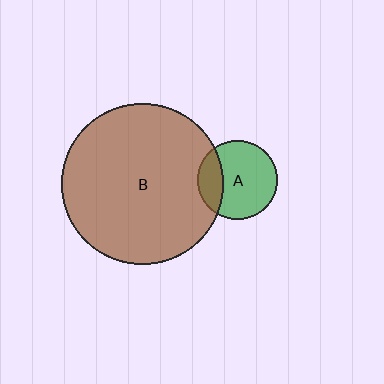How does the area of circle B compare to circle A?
Approximately 4.1 times.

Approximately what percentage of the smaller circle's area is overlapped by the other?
Approximately 25%.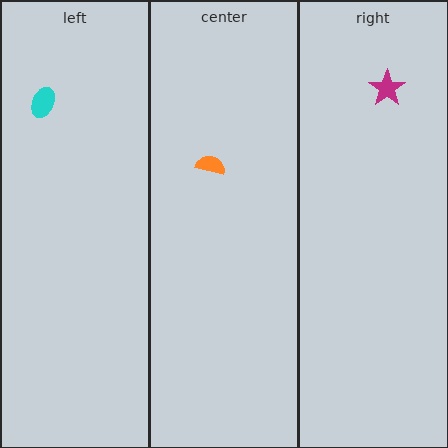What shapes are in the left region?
The cyan ellipse.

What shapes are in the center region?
The orange semicircle.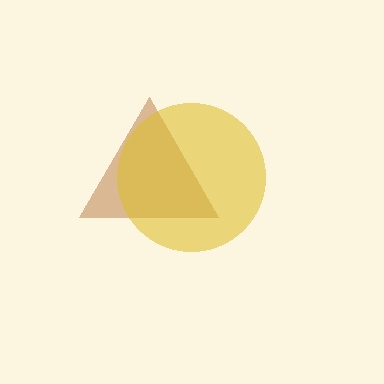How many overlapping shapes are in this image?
There are 2 overlapping shapes in the image.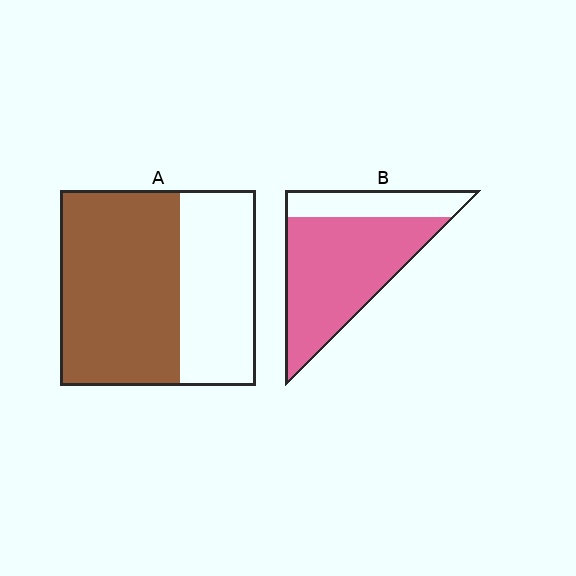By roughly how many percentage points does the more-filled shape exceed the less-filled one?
By roughly 15 percentage points (B over A).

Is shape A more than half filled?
Yes.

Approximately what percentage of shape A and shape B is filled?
A is approximately 60% and B is approximately 75%.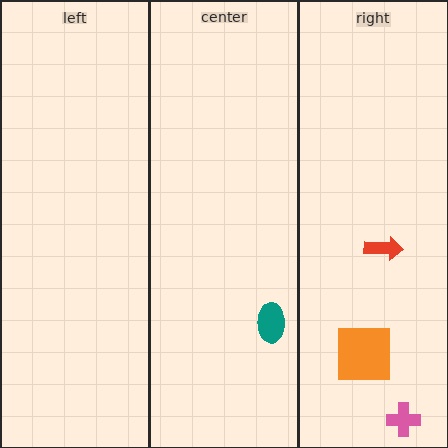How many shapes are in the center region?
1.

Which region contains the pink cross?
The right region.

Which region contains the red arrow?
The right region.